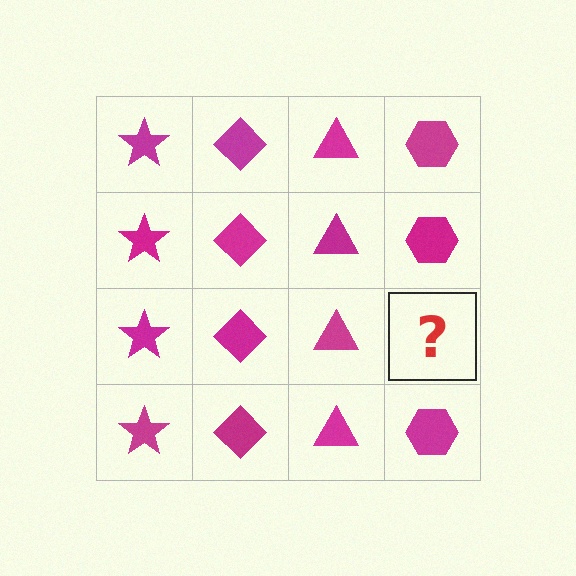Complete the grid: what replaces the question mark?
The question mark should be replaced with a magenta hexagon.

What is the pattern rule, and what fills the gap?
The rule is that each column has a consistent shape. The gap should be filled with a magenta hexagon.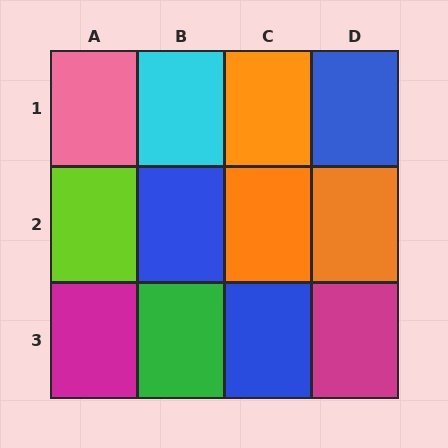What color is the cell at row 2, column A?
Lime.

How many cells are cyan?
1 cell is cyan.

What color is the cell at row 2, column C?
Orange.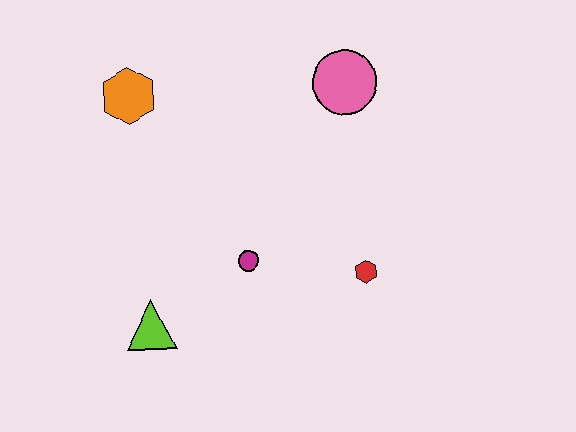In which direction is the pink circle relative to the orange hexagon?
The pink circle is to the right of the orange hexagon.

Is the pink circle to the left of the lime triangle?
No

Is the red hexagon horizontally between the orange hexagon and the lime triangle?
No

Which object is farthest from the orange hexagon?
The red hexagon is farthest from the orange hexagon.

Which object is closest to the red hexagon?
The magenta circle is closest to the red hexagon.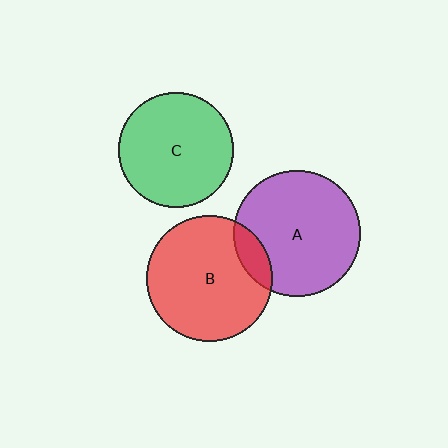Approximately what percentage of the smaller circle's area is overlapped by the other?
Approximately 10%.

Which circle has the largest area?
Circle A (purple).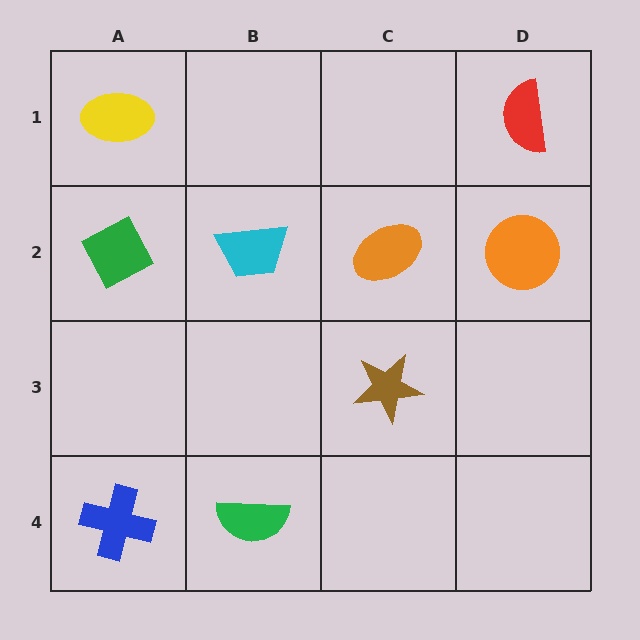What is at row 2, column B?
A cyan trapezoid.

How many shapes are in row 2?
4 shapes.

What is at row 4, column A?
A blue cross.